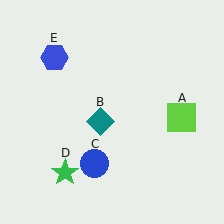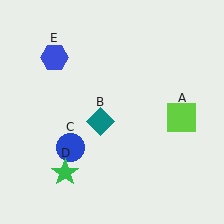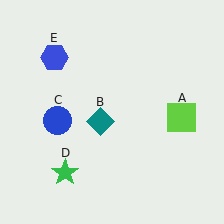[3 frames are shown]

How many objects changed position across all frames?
1 object changed position: blue circle (object C).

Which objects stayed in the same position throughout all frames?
Lime square (object A) and teal diamond (object B) and green star (object D) and blue hexagon (object E) remained stationary.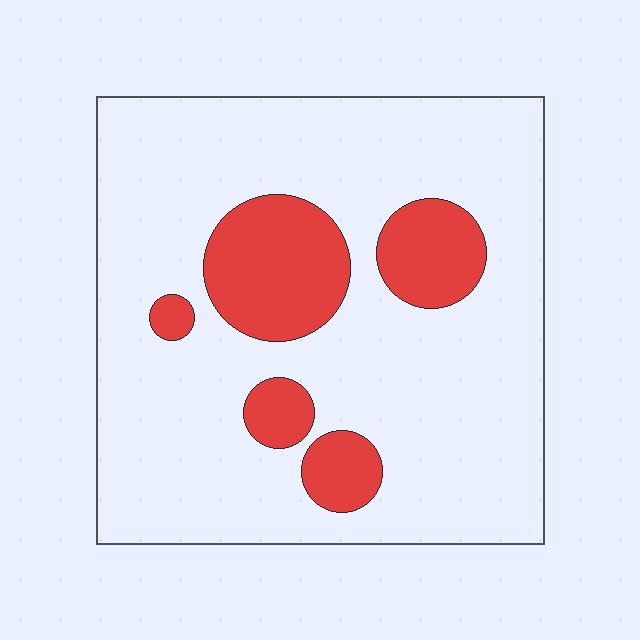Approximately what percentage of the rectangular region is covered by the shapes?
Approximately 20%.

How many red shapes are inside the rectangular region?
5.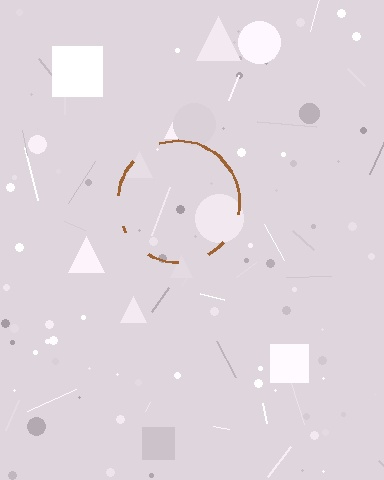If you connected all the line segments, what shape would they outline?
They would outline a circle.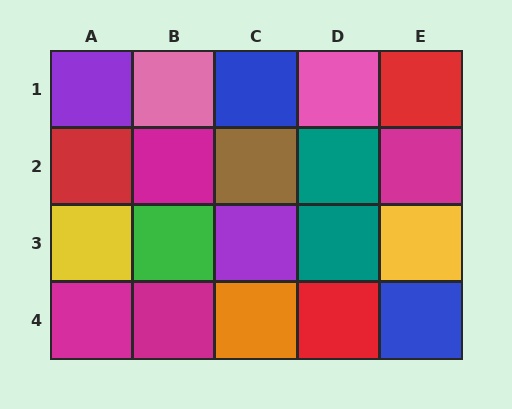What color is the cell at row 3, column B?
Green.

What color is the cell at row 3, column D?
Teal.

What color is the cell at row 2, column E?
Magenta.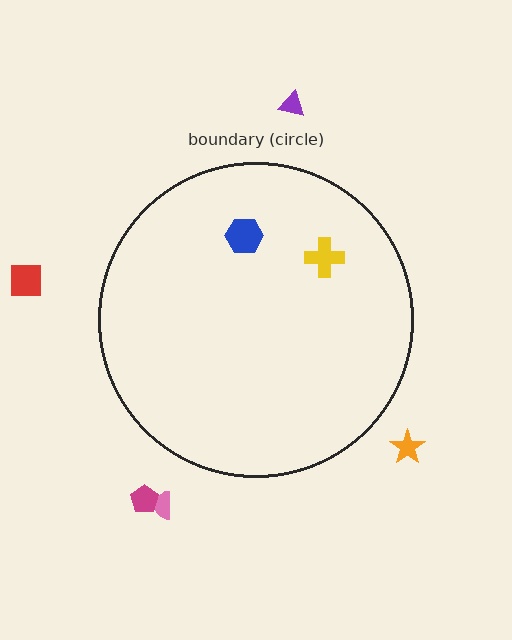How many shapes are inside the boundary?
2 inside, 5 outside.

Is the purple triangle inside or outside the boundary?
Outside.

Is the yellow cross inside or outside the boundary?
Inside.